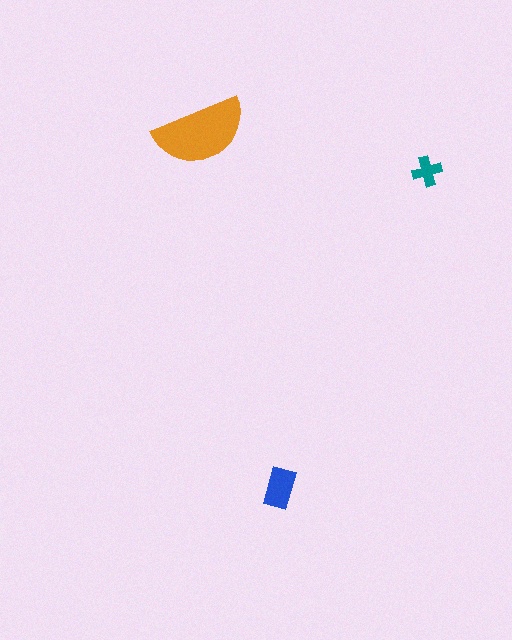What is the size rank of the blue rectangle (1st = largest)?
2nd.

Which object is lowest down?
The blue rectangle is bottommost.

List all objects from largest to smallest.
The orange semicircle, the blue rectangle, the teal cross.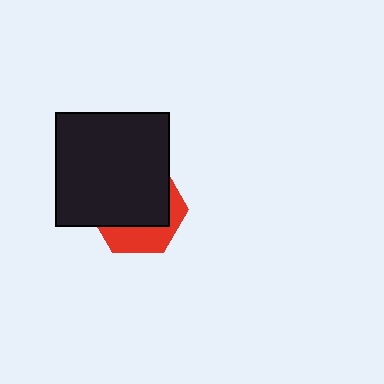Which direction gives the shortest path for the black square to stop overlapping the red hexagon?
Moving up gives the shortest separation.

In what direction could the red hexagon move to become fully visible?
The red hexagon could move down. That would shift it out from behind the black square entirely.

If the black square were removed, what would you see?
You would see the complete red hexagon.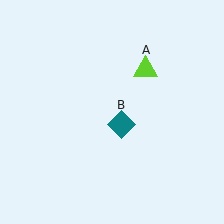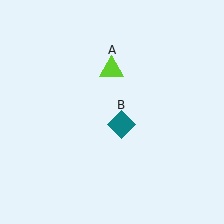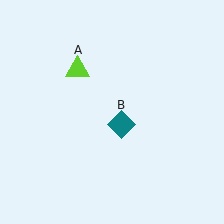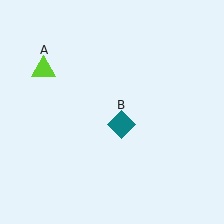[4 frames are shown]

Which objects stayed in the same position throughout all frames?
Teal diamond (object B) remained stationary.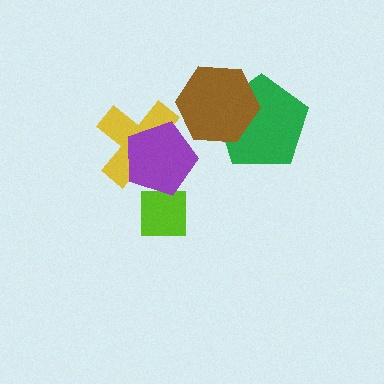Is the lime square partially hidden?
Yes, it is partially covered by another shape.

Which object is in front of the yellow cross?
The purple pentagon is in front of the yellow cross.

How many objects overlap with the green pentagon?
1 object overlaps with the green pentagon.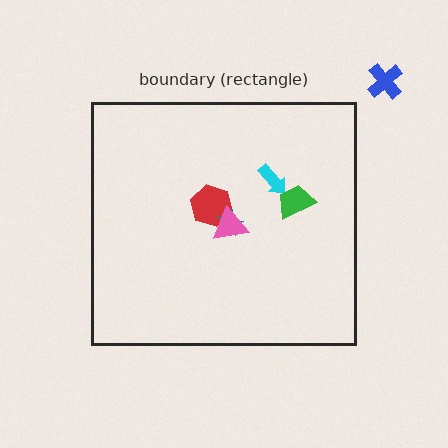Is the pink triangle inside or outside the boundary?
Inside.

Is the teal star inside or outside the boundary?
Inside.